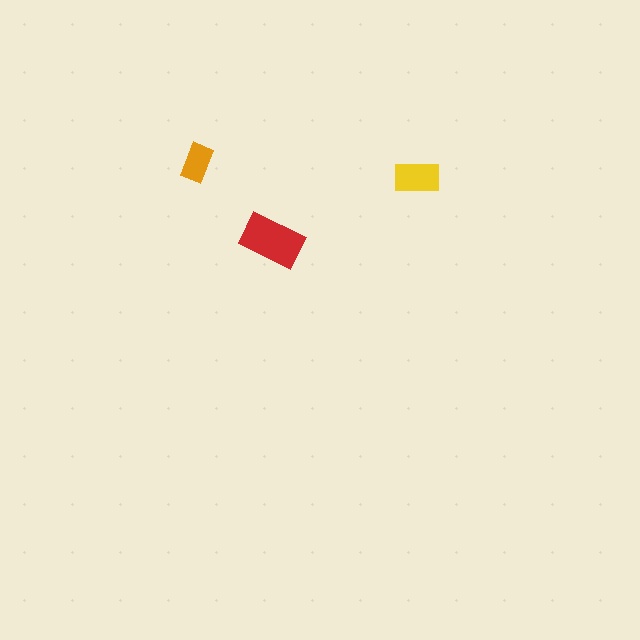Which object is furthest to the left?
The orange rectangle is leftmost.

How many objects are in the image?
There are 3 objects in the image.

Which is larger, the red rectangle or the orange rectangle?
The red one.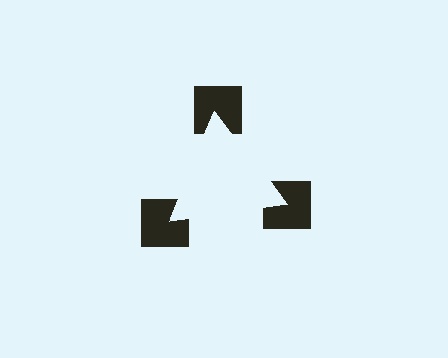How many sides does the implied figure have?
3 sides.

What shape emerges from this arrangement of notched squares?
An illusory triangle — its edges are inferred from the aligned wedge cuts in the notched squares, not physically drawn.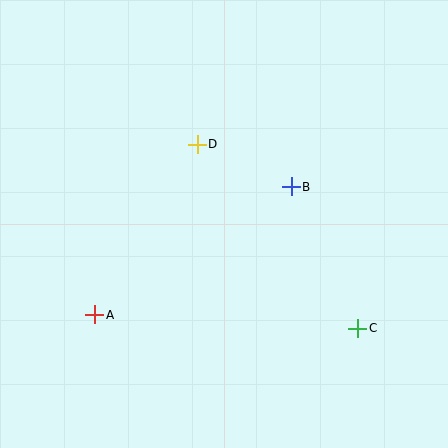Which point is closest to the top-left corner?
Point D is closest to the top-left corner.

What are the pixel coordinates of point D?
Point D is at (197, 144).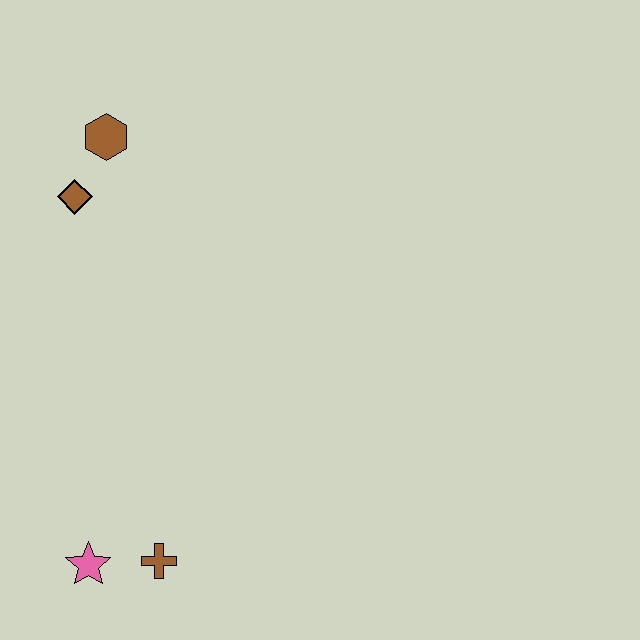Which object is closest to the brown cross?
The pink star is closest to the brown cross.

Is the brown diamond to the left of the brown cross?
Yes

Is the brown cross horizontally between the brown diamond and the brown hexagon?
No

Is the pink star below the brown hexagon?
Yes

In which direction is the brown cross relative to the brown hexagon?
The brown cross is below the brown hexagon.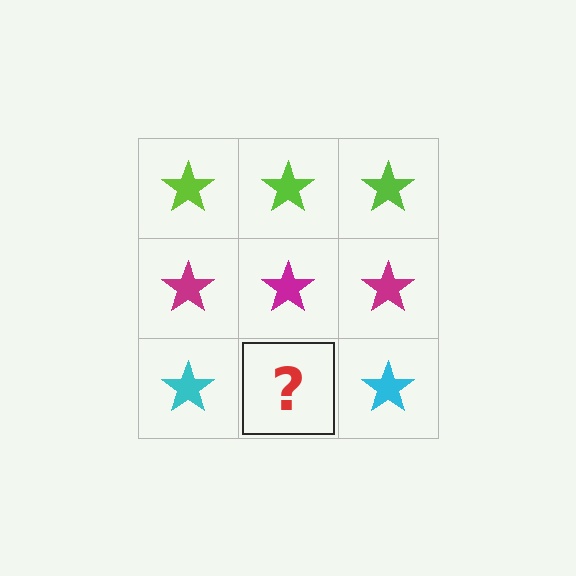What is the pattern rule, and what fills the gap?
The rule is that each row has a consistent color. The gap should be filled with a cyan star.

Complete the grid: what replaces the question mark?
The question mark should be replaced with a cyan star.